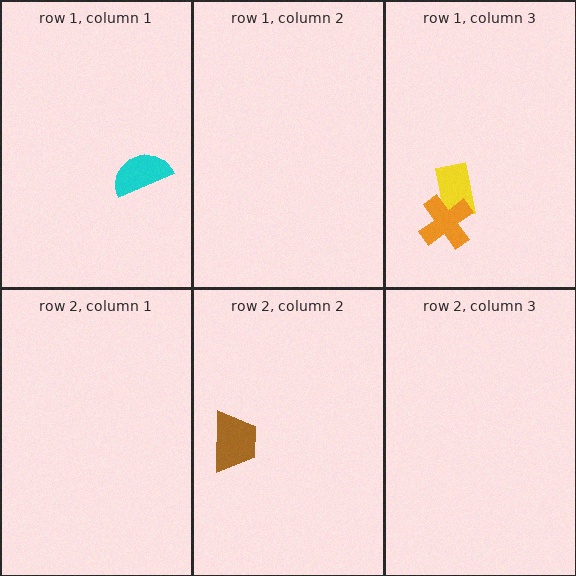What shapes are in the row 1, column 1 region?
The cyan semicircle.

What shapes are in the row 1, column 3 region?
The yellow rectangle, the orange cross.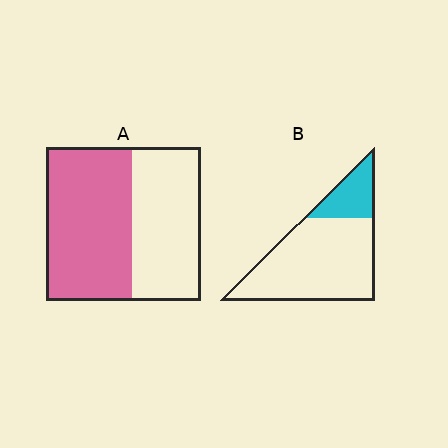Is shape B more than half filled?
No.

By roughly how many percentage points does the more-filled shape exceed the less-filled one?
By roughly 35 percentage points (A over B).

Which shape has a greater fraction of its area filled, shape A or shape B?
Shape A.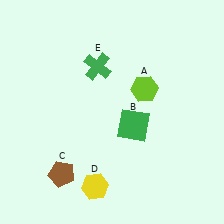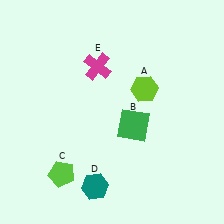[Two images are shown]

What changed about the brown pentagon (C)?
In Image 1, C is brown. In Image 2, it changed to lime.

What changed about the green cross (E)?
In Image 1, E is green. In Image 2, it changed to magenta.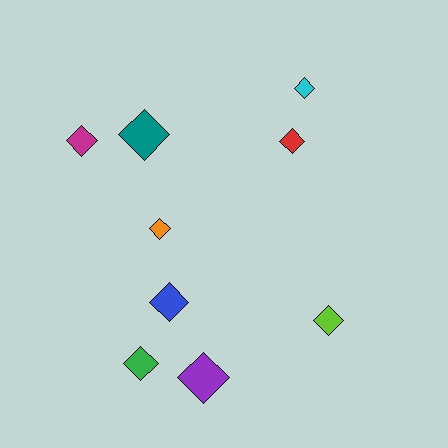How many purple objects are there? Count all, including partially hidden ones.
There is 1 purple object.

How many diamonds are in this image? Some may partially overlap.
There are 9 diamonds.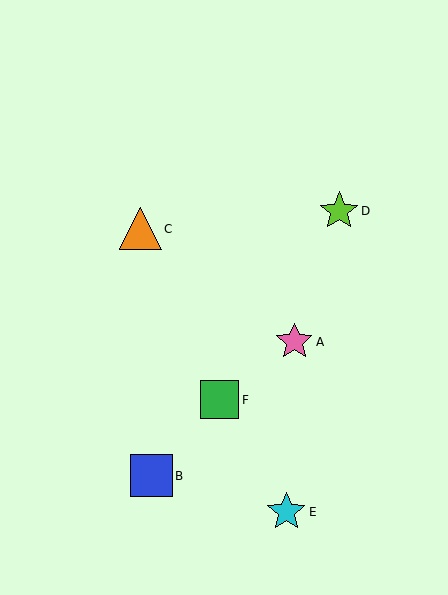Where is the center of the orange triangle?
The center of the orange triangle is at (140, 229).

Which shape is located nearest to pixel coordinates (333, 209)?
The lime star (labeled D) at (339, 211) is nearest to that location.